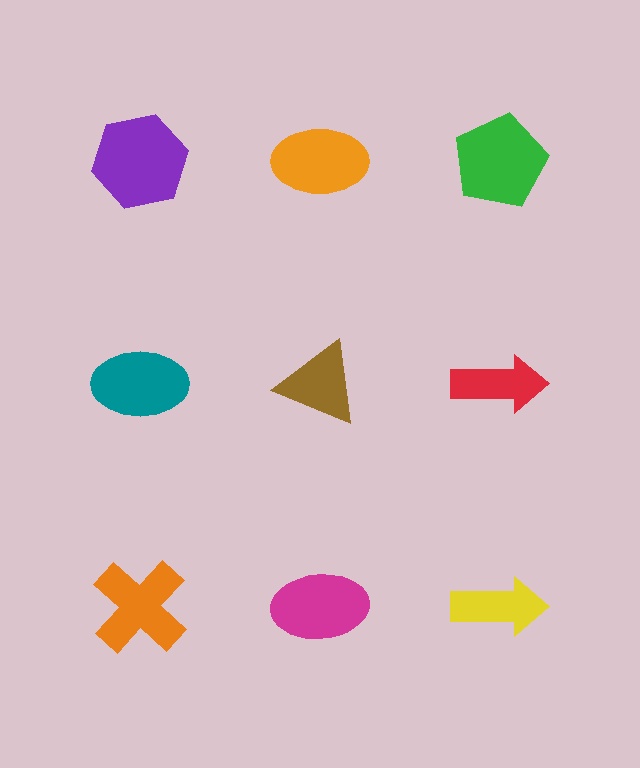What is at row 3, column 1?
An orange cross.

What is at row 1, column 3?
A green pentagon.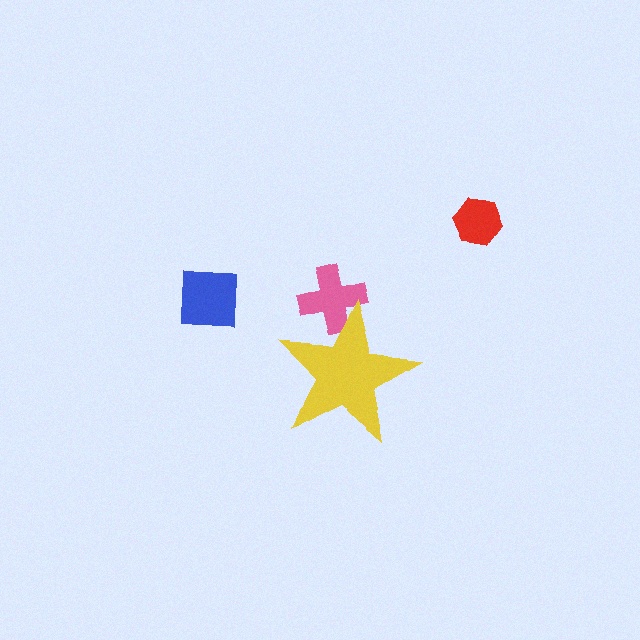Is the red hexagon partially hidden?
No, the red hexagon is fully visible.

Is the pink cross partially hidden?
Yes, the pink cross is partially hidden behind the yellow star.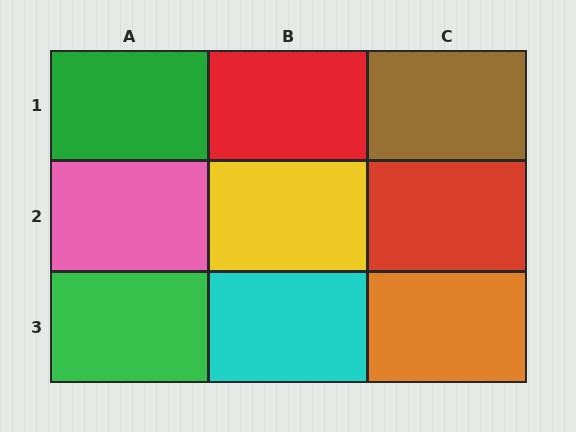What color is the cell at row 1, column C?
Brown.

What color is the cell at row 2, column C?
Red.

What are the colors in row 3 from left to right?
Green, cyan, orange.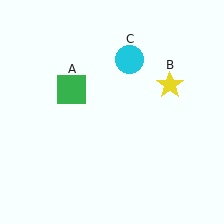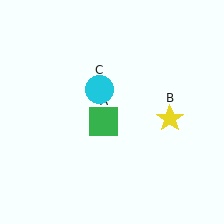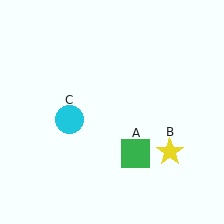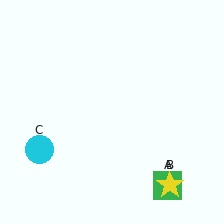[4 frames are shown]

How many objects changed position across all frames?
3 objects changed position: green square (object A), yellow star (object B), cyan circle (object C).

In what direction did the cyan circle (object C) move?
The cyan circle (object C) moved down and to the left.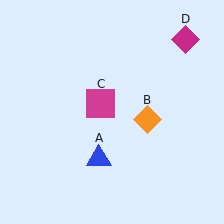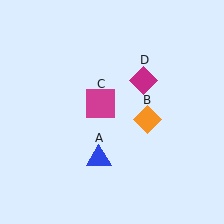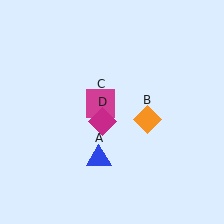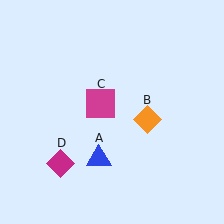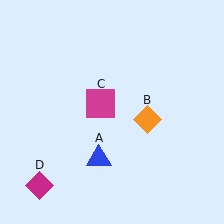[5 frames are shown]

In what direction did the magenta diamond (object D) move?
The magenta diamond (object D) moved down and to the left.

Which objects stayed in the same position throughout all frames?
Blue triangle (object A) and orange diamond (object B) and magenta square (object C) remained stationary.